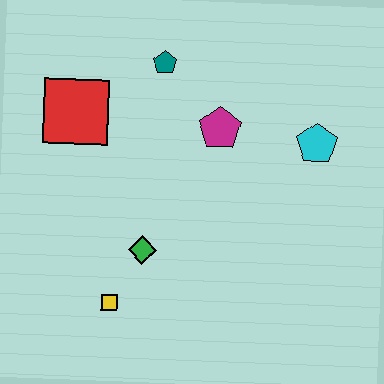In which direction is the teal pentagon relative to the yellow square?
The teal pentagon is above the yellow square.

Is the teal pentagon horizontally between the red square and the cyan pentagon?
Yes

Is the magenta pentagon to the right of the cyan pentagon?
No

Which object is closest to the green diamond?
The yellow square is closest to the green diamond.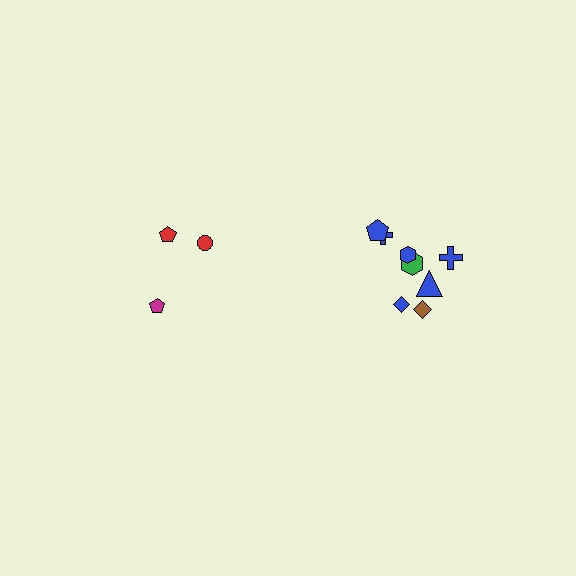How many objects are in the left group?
There are 3 objects.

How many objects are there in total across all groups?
There are 11 objects.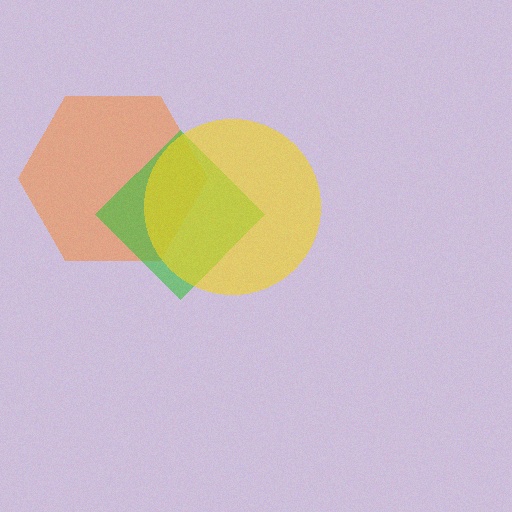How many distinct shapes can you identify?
There are 3 distinct shapes: an orange hexagon, a green diamond, a yellow circle.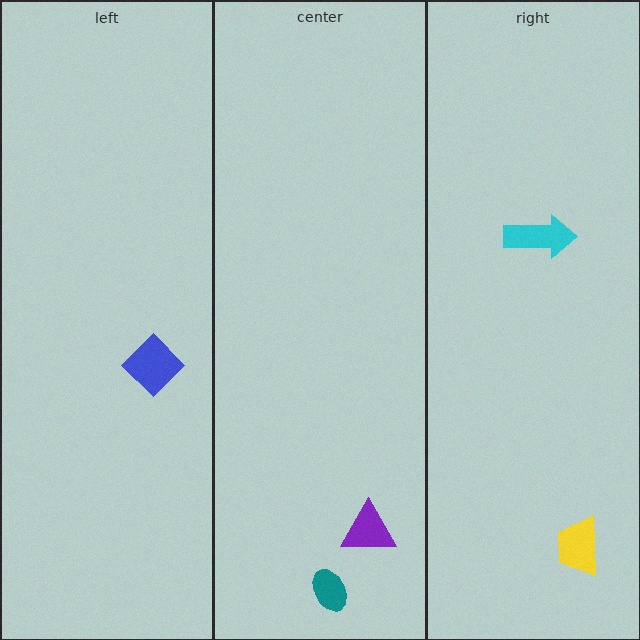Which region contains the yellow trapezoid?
The right region.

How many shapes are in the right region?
2.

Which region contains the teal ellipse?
The center region.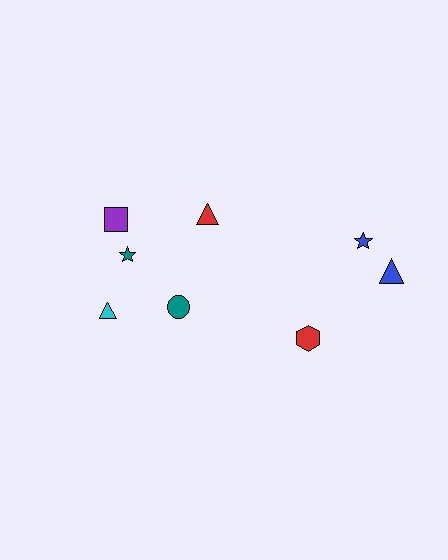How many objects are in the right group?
There are 3 objects.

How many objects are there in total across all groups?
There are 8 objects.